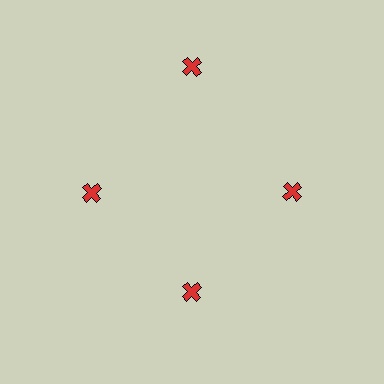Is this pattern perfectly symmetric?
No. The 4 red crosses are arranged in a ring, but one element near the 12 o'clock position is pushed outward from the center, breaking the 4-fold rotational symmetry.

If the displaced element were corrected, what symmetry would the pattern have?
It would have 4-fold rotational symmetry — the pattern would map onto itself every 90 degrees.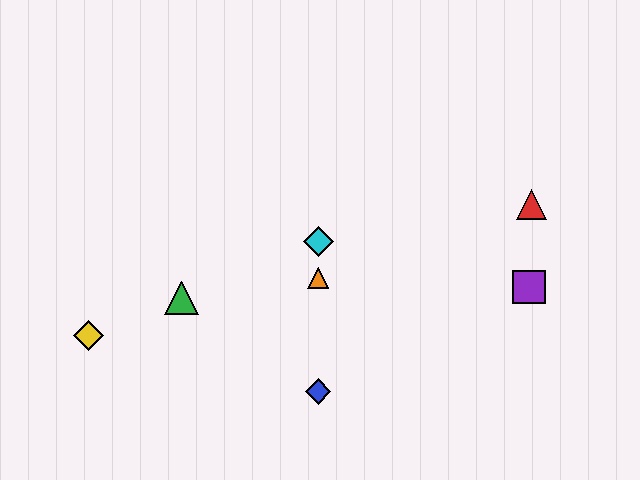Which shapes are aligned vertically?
The blue diamond, the orange triangle, the cyan diamond are aligned vertically.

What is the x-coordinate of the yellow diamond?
The yellow diamond is at x≈89.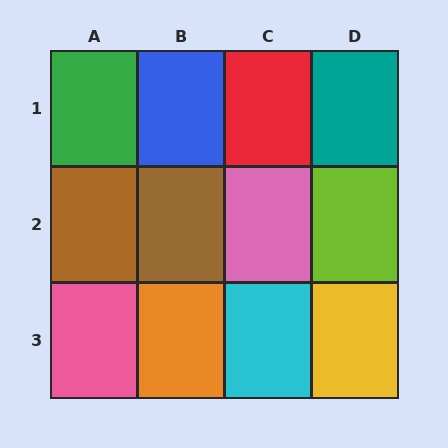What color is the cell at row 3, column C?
Cyan.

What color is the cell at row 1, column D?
Teal.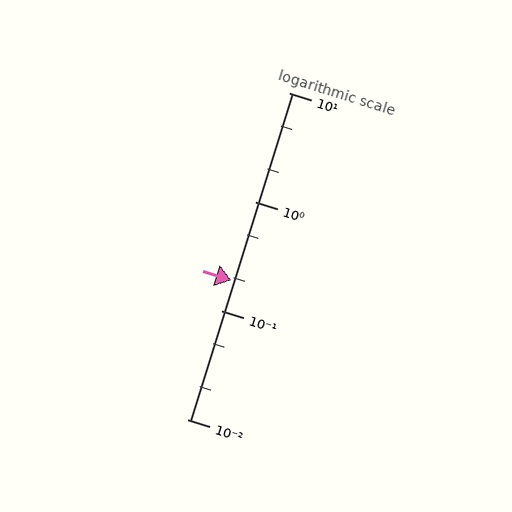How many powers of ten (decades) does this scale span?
The scale spans 3 decades, from 0.01 to 10.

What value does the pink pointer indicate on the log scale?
The pointer indicates approximately 0.19.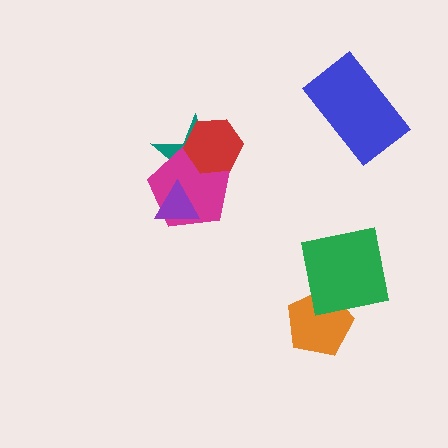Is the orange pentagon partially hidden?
Yes, it is partially covered by another shape.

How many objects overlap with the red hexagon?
2 objects overlap with the red hexagon.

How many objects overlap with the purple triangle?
2 objects overlap with the purple triangle.